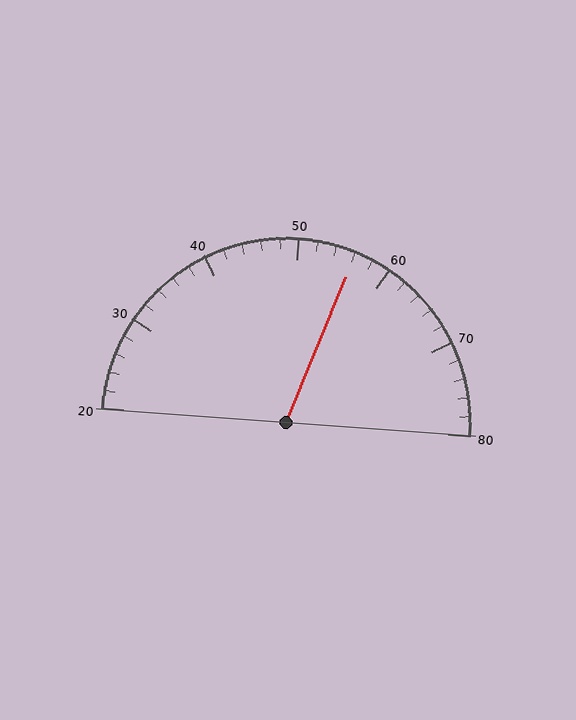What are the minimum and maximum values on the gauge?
The gauge ranges from 20 to 80.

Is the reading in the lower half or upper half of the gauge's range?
The reading is in the upper half of the range (20 to 80).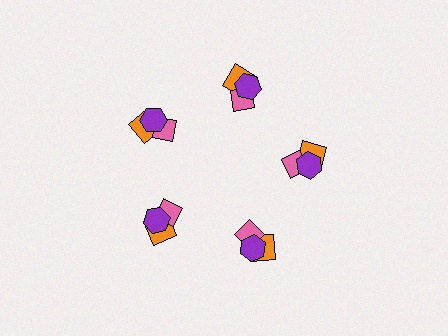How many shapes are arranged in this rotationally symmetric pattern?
There are 15 shapes, arranged in 5 groups of 3.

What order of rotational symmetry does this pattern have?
This pattern has 5-fold rotational symmetry.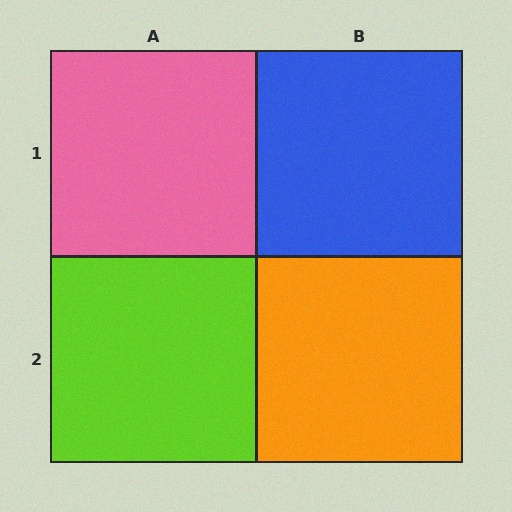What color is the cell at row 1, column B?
Blue.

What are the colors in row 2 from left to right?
Lime, orange.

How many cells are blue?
1 cell is blue.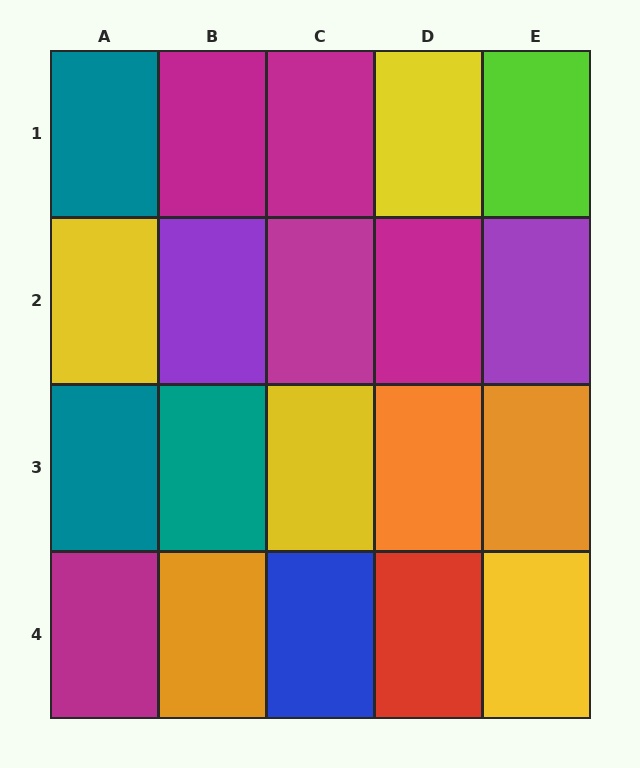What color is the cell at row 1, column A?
Teal.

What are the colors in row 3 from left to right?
Teal, teal, yellow, orange, orange.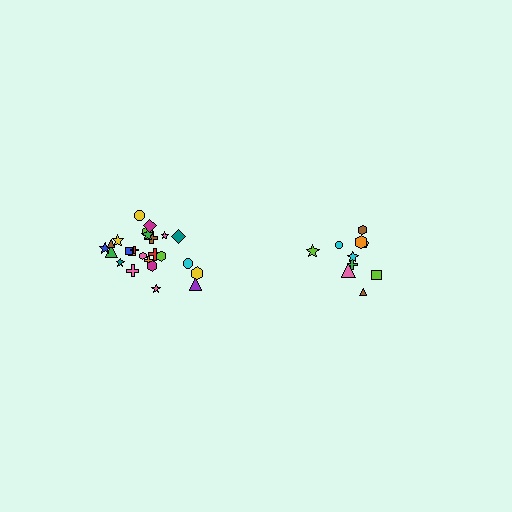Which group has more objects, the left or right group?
The left group.